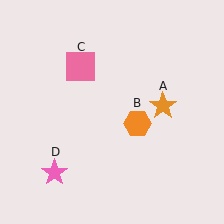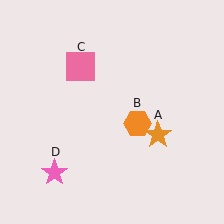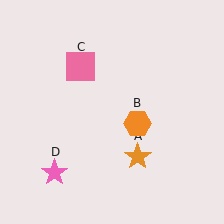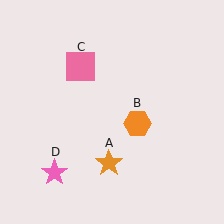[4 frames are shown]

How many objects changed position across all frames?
1 object changed position: orange star (object A).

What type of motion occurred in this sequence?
The orange star (object A) rotated clockwise around the center of the scene.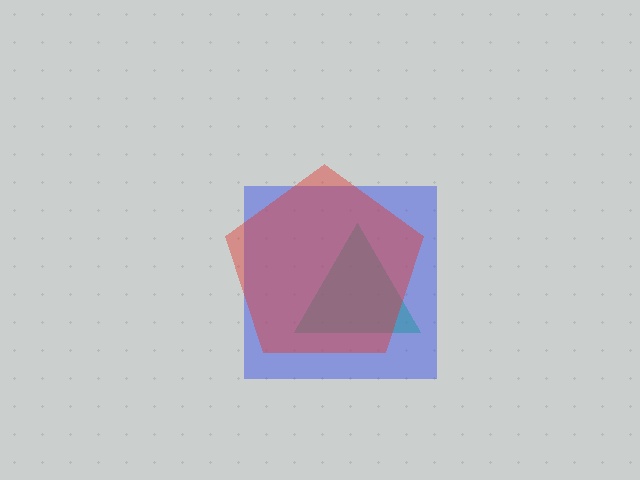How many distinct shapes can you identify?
There are 3 distinct shapes: a blue square, a teal triangle, a red pentagon.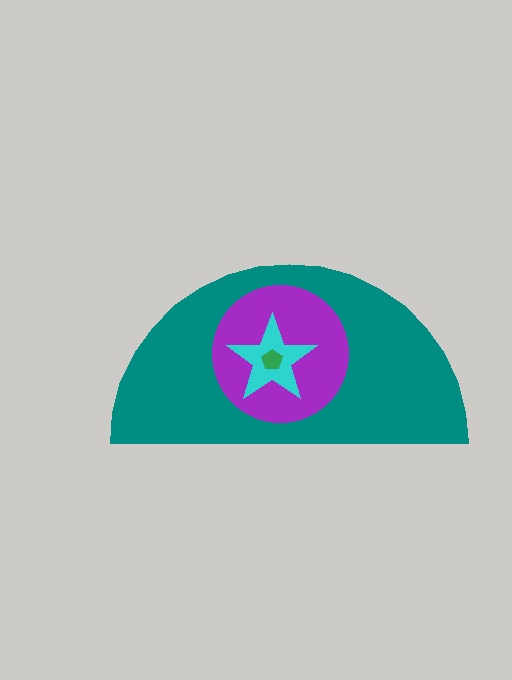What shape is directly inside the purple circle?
The cyan star.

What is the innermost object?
The green pentagon.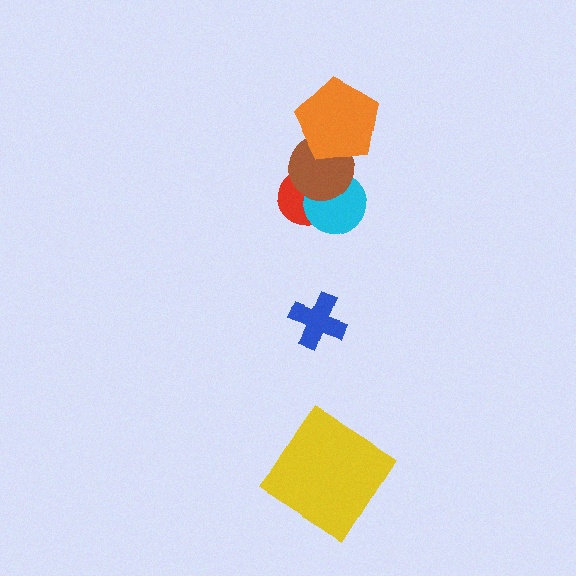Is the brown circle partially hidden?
Yes, it is partially covered by another shape.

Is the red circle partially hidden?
Yes, it is partially covered by another shape.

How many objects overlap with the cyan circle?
2 objects overlap with the cyan circle.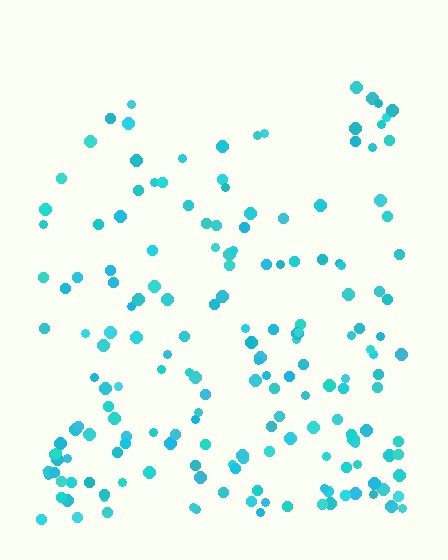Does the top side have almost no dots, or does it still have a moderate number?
Still a moderate number, just noticeably fewer than the bottom.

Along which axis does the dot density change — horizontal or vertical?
Vertical.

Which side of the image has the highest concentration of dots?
The bottom.